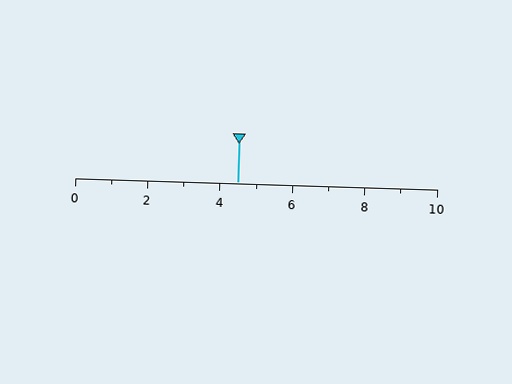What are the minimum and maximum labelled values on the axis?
The axis runs from 0 to 10.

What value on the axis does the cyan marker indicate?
The marker indicates approximately 4.5.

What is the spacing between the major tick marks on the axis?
The major ticks are spaced 2 apart.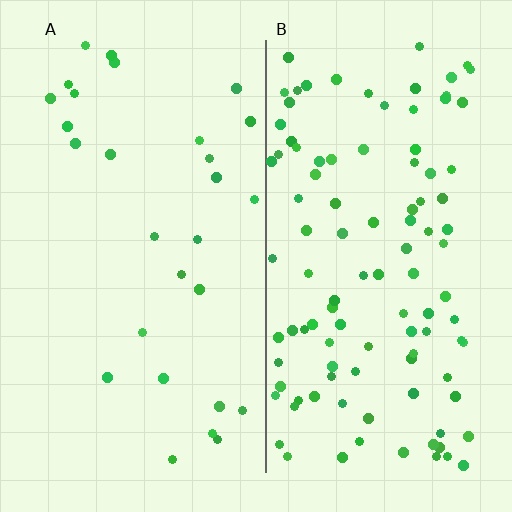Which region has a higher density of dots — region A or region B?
B (the right).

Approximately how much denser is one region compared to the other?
Approximately 3.8× — region B over region A.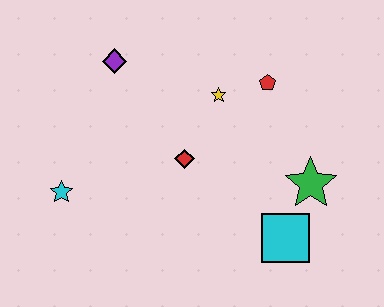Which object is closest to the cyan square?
The green star is closest to the cyan square.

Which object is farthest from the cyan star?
The green star is farthest from the cyan star.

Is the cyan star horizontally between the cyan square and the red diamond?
No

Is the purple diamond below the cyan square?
No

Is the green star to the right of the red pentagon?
Yes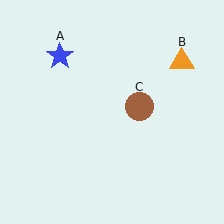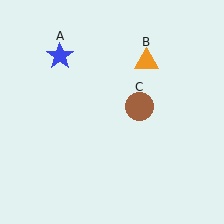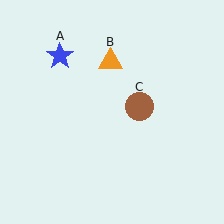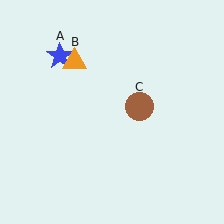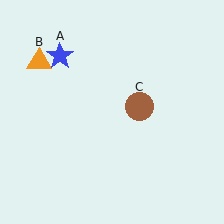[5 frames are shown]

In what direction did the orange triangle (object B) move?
The orange triangle (object B) moved left.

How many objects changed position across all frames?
1 object changed position: orange triangle (object B).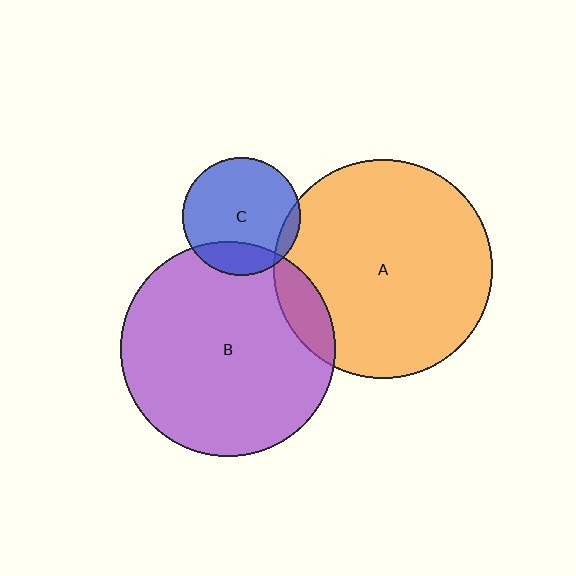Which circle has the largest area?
Circle A (orange).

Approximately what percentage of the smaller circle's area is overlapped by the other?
Approximately 10%.